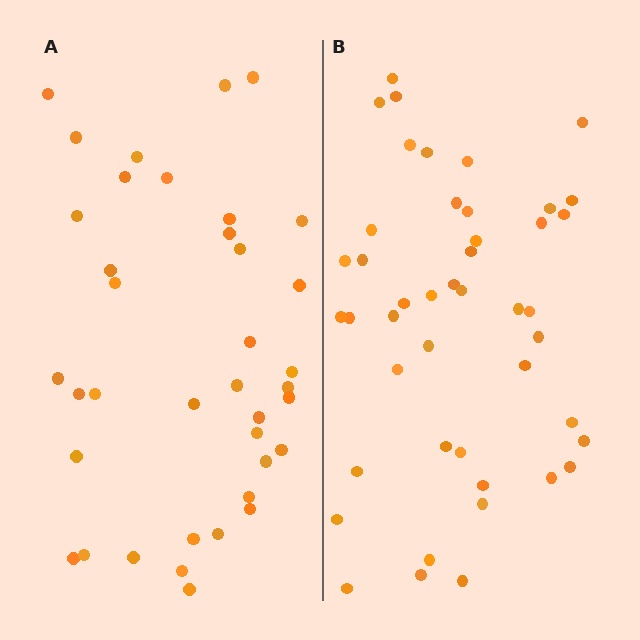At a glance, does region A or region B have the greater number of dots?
Region B (the right region) has more dots.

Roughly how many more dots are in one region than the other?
Region B has roughly 8 or so more dots than region A.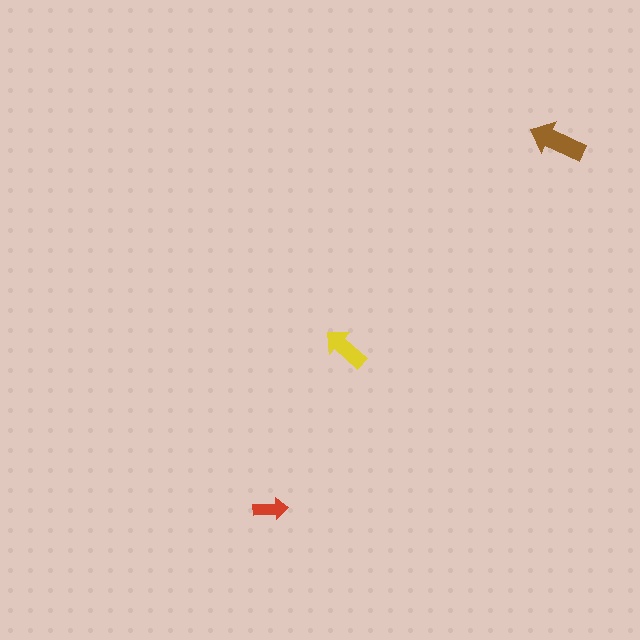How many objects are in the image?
There are 3 objects in the image.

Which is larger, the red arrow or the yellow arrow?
The yellow one.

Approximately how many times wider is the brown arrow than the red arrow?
About 1.5 times wider.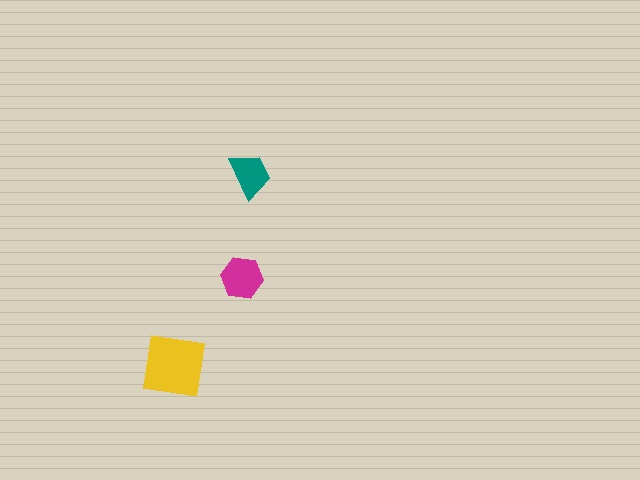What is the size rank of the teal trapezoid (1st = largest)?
3rd.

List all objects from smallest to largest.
The teal trapezoid, the magenta hexagon, the yellow square.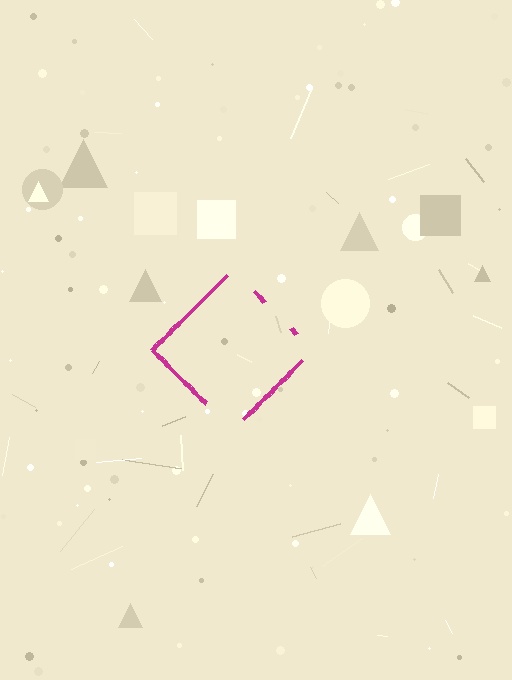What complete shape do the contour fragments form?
The contour fragments form a diamond.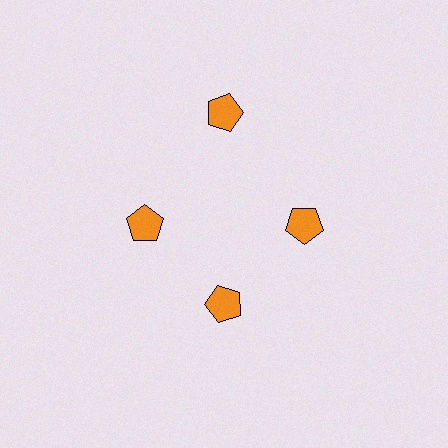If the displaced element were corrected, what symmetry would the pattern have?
It would have 4-fold rotational symmetry — the pattern would map onto itself every 90 degrees.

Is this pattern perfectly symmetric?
No. The 4 orange pentagons are arranged in a ring, but one element near the 12 o'clock position is pushed outward from the center, breaking the 4-fold rotational symmetry.